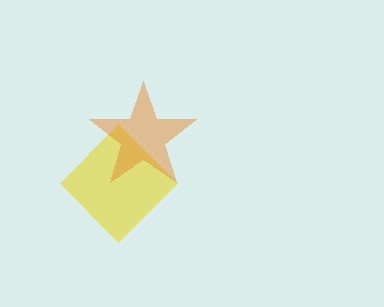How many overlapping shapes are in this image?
There are 2 overlapping shapes in the image.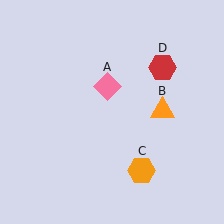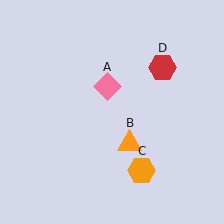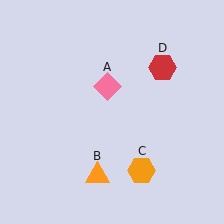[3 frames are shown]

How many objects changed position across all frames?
1 object changed position: orange triangle (object B).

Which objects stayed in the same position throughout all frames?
Pink diamond (object A) and orange hexagon (object C) and red hexagon (object D) remained stationary.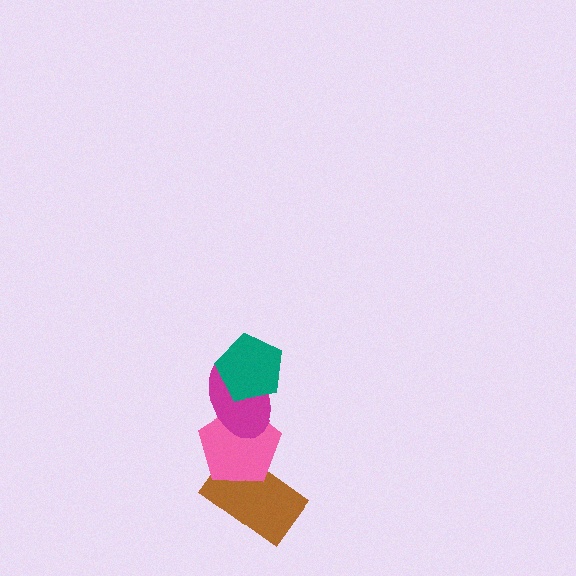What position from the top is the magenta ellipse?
The magenta ellipse is 2nd from the top.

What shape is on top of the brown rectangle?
The pink pentagon is on top of the brown rectangle.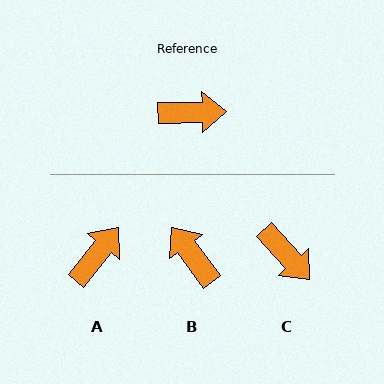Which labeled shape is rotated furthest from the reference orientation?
B, about 125 degrees away.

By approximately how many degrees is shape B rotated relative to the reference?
Approximately 125 degrees counter-clockwise.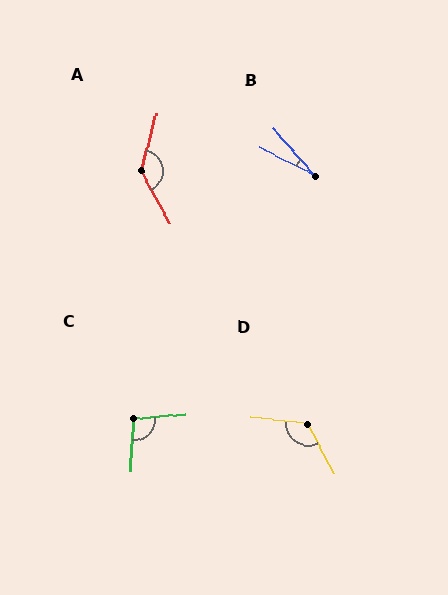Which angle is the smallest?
B, at approximately 22 degrees.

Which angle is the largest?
A, at approximately 136 degrees.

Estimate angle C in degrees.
Approximately 98 degrees.